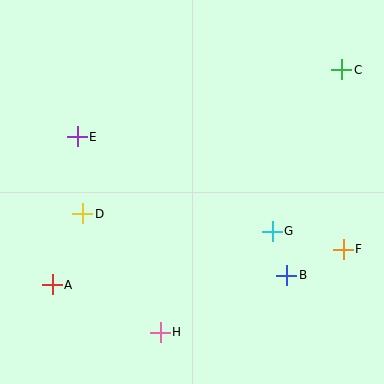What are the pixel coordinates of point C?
Point C is at (342, 70).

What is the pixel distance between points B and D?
The distance between B and D is 213 pixels.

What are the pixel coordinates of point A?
Point A is at (52, 285).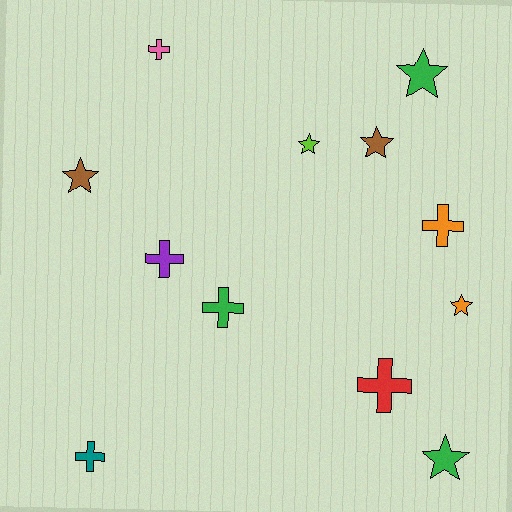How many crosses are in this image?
There are 6 crosses.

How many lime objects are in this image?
There is 1 lime object.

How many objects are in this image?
There are 12 objects.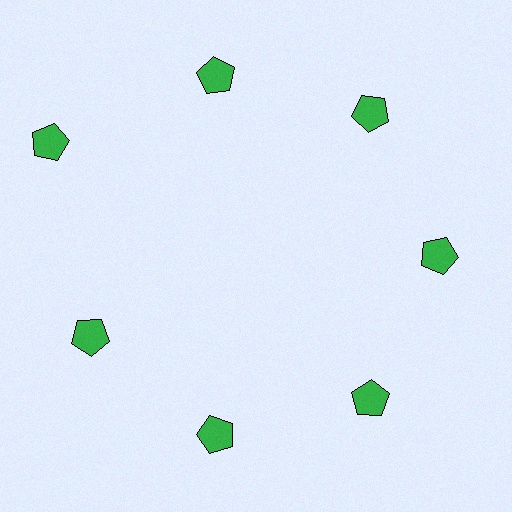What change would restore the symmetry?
The symmetry would be restored by moving it inward, back onto the ring so that all 7 pentagons sit at equal angles and equal distance from the center.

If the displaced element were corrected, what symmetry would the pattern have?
It would have 7-fold rotational symmetry — the pattern would map onto itself every 51 degrees.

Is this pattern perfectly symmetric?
No. The 7 green pentagons are arranged in a ring, but one element near the 10 o'clock position is pushed outward from the center, breaking the 7-fold rotational symmetry.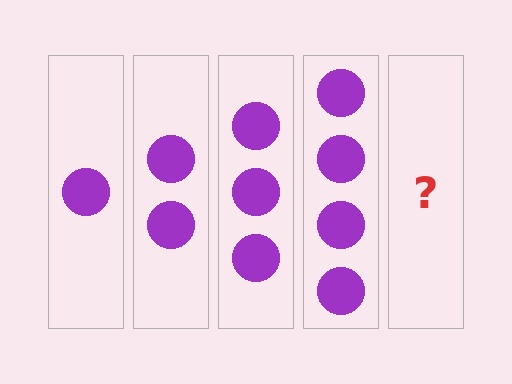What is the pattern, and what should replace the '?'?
The pattern is that each step adds one more circle. The '?' should be 5 circles.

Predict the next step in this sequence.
The next step is 5 circles.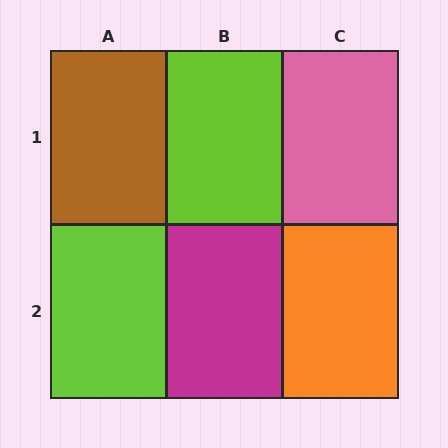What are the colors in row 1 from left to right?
Brown, lime, pink.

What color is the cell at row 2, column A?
Lime.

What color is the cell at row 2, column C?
Orange.